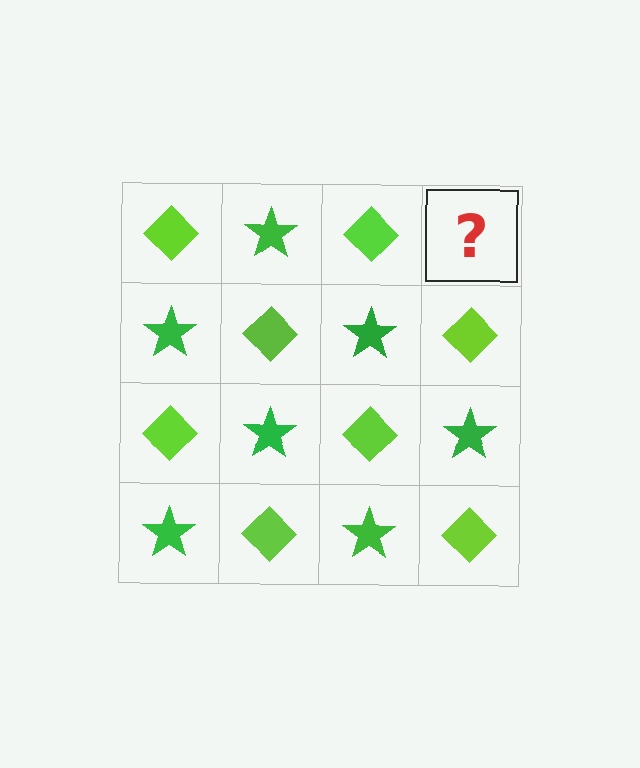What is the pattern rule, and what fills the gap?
The rule is that it alternates lime diamond and green star in a checkerboard pattern. The gap should be filled with a green star.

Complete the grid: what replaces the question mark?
The question mark should be replaced with a green star.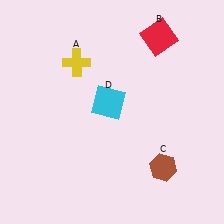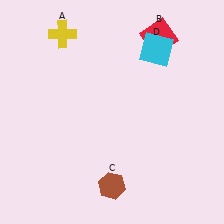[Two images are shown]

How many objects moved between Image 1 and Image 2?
3 objects moved between the two images.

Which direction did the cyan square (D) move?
The cyan square (D) moved up.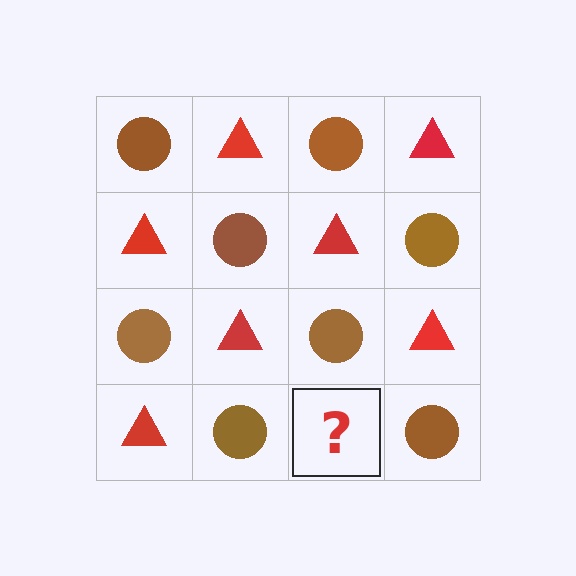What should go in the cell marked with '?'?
The missing cell should contain a red triangle.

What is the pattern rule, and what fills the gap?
The rule is that it alternates brown circle and red triangle in a checkerboard pattern. The gap should be filled with a red triangle.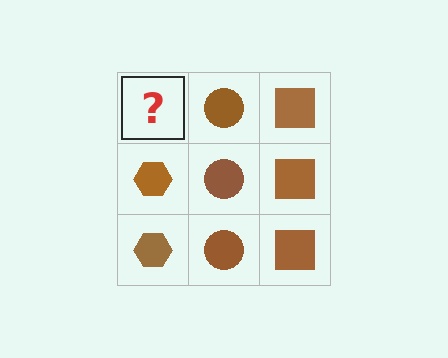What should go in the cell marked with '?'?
The missing cell should contain a brown hexagon.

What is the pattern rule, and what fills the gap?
The rule is that each column has a consistent shape. The gap should be filled with a brown hexagon.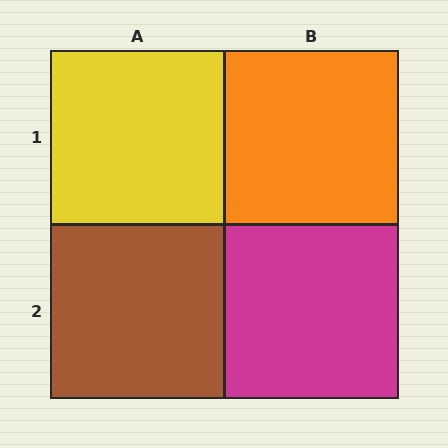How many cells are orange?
1 cell is orange.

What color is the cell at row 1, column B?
Orange.